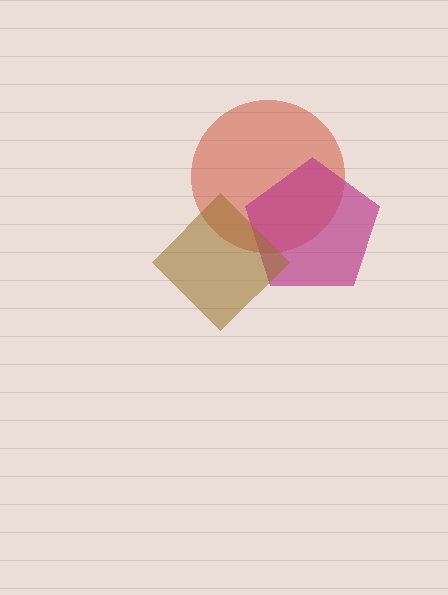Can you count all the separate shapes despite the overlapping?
Yes, there are 3 separate shapes.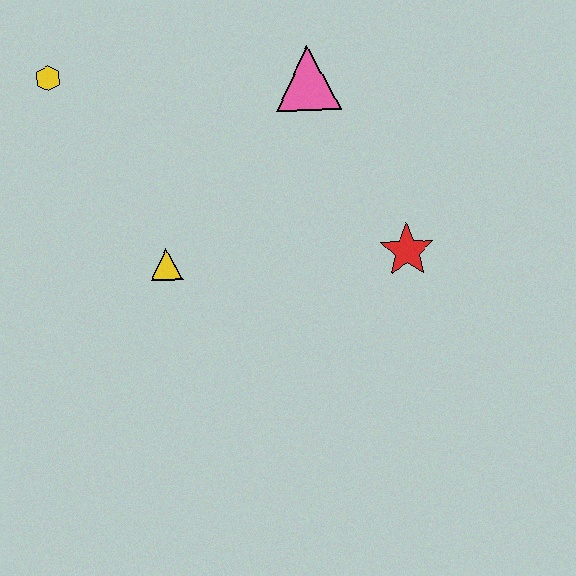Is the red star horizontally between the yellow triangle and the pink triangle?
No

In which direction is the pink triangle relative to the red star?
The pink triangle is above the red star.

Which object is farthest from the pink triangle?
The yellow hexagon is farthest from the pink triangle.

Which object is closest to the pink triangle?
The red star is closest to the pink triangle.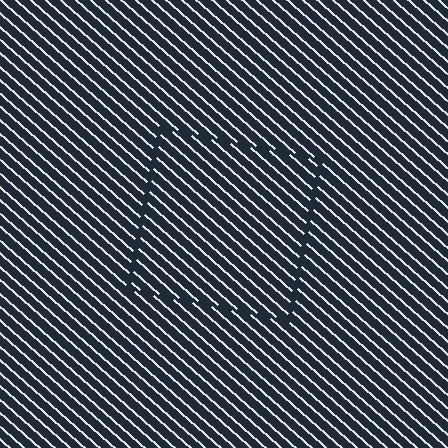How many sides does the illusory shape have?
4 sides — the line-ends trace a square.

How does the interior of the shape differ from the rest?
The interior of the shape contains the same grating, shifted by half a period — the contour is defined by the phase discontinuity where line-ends from the inner and outer gratings abut.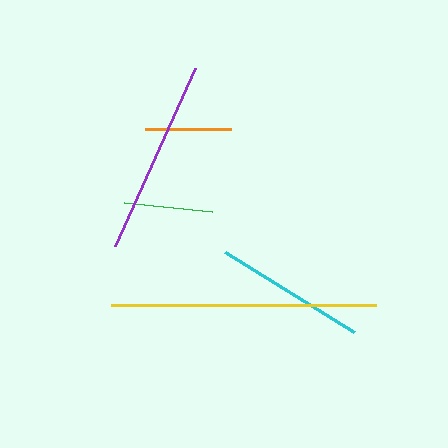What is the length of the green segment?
The green segment is approximately 88 pixels long.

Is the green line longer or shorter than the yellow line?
The yellow line is longer than the green line.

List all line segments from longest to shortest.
From longest to shortest: yellow, purple, cyan, green, orange.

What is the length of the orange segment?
The orange segment is approximately 85 pixels long.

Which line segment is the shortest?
The orange line is the shortest at approximately 85 pixels.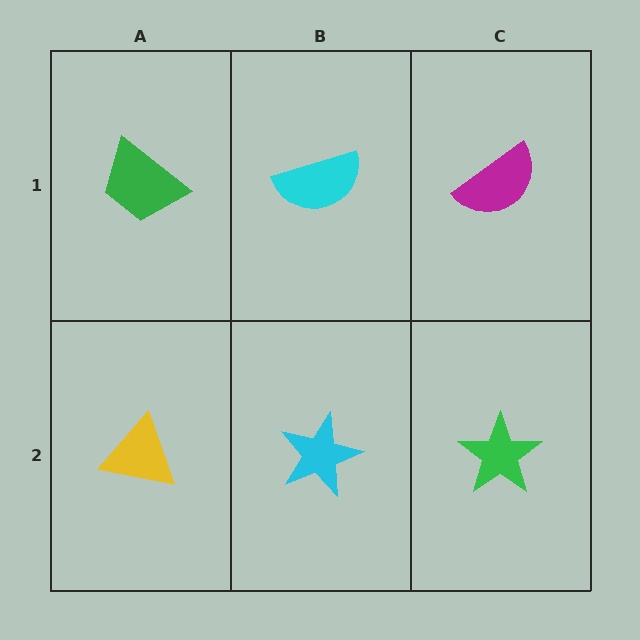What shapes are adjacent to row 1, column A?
A yellow triangle (row 2, column A), a cyan semicircle (row 1, column B).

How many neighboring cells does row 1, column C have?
2.